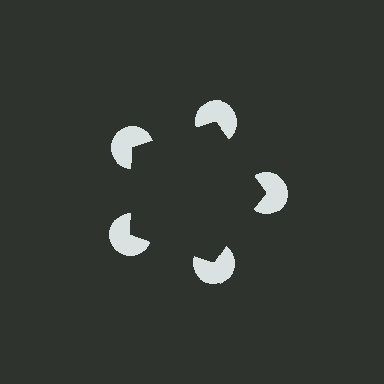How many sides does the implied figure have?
5 sides.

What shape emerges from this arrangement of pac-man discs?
An illusory pentagon — its edges are inferred from the aligned wedge cuts in the pac-man discs, not physically drawn.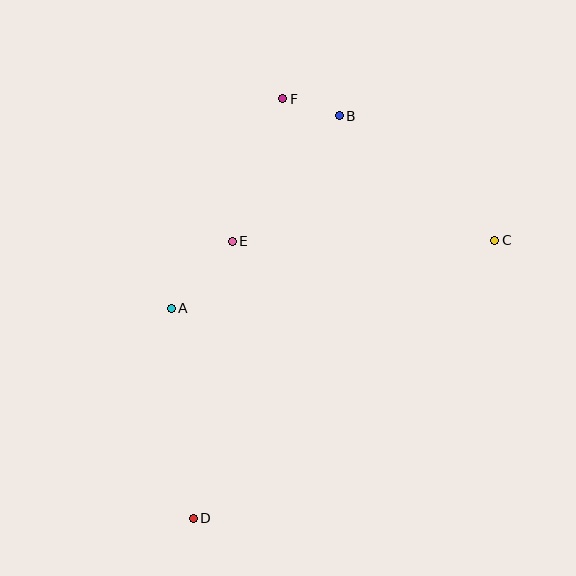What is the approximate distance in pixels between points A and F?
The distance between A and F is approximately 237 pixels.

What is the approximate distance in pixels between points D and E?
The distance between D and E is approximately 280 pixels.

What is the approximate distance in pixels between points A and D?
The distance between A and D is approximately 211 pixels.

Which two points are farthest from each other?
Points D and F are farthest from each other.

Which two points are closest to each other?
Points B and F are closest to each other.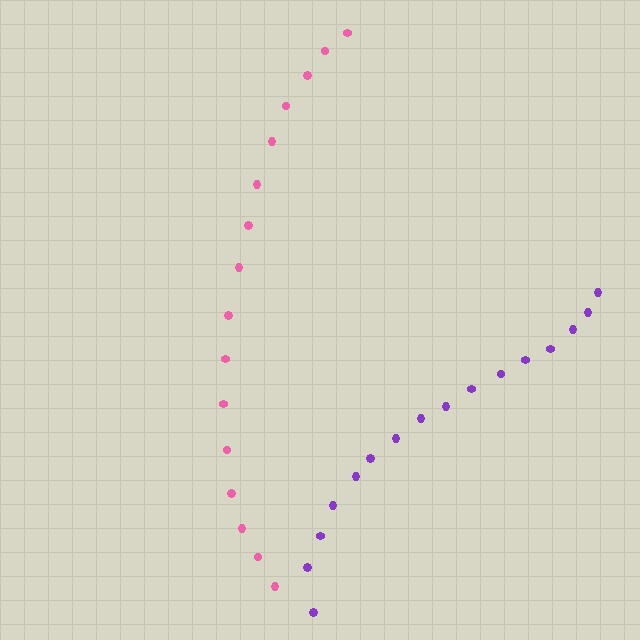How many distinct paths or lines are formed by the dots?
There are 2 distinct paths.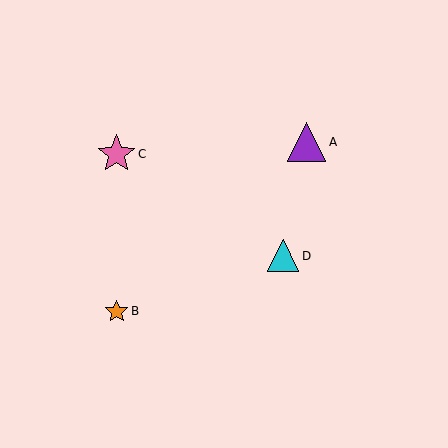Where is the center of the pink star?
The center of the pink star is at (116, 154).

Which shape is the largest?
The purple triangle (labeled A) is the largest.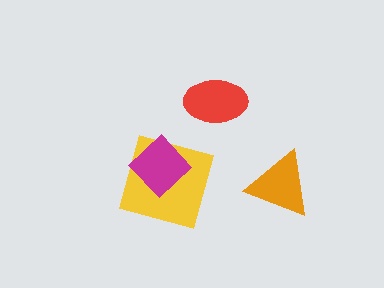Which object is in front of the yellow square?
The magenta diamond is in front of the yellow square.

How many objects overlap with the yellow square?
1 object overlaps with the yellow square.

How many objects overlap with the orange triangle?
0 objects overlap with the orange triangle.